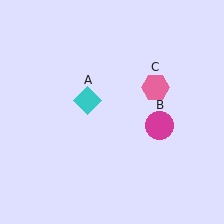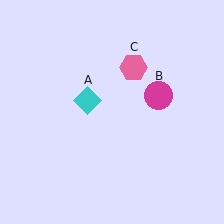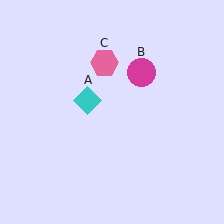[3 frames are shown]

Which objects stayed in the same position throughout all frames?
Cyan diamond (object A) remained stationary.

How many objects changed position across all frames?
2 objects changed position: magenta circle (object B), pink hexagon (object C).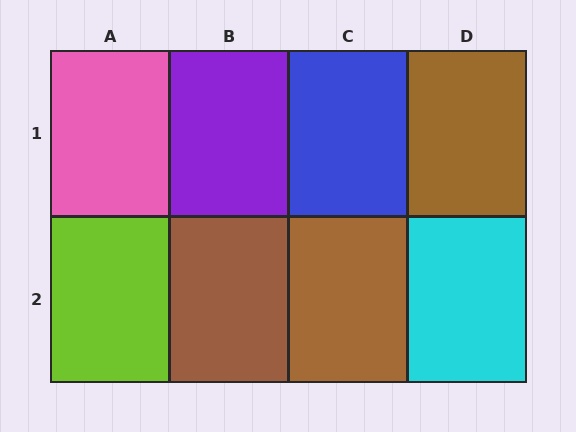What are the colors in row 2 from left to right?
Lime, brown, brown, cyan.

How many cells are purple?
1 cell is purple.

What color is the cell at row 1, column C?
Blue.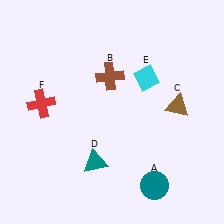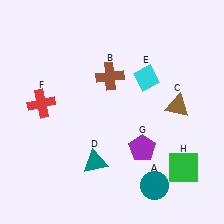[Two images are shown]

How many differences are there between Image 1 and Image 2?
There are 2 differences between the two images.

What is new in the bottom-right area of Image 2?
A purple pentagon (G) was added in the bottom-right area of Image 2.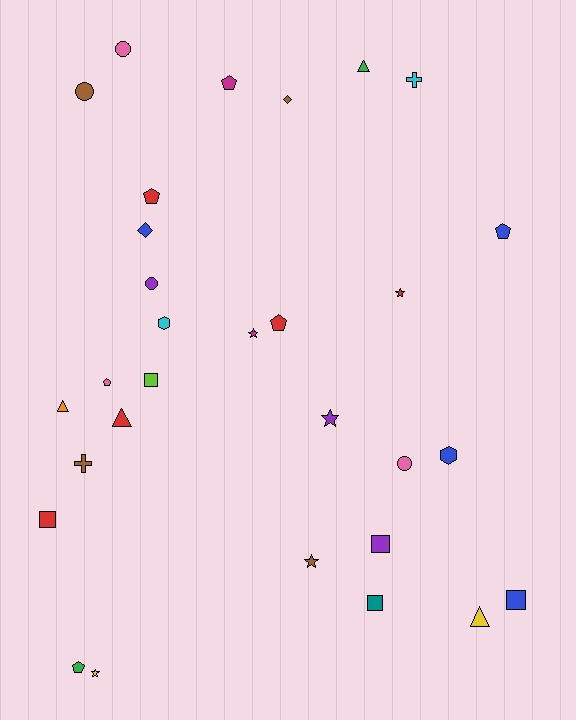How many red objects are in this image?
There are 5 red objects.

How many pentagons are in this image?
There are 6 pentagons.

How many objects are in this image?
There are 30 objects.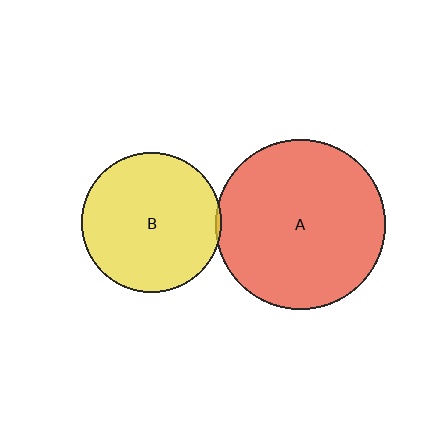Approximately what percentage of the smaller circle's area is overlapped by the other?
Approximately 5%.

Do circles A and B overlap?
Yes.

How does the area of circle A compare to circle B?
Approximately 1.5 times.